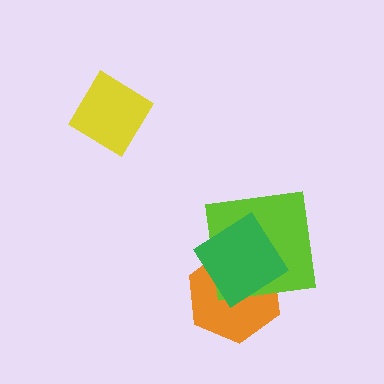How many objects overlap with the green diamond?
2 objects overlap with the green diamond.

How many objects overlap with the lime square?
2 objects overlap with the lime square.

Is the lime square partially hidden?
Yes, it is partially covered by another shape.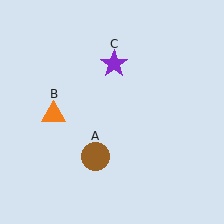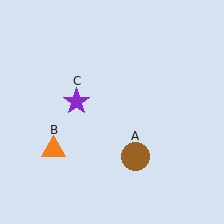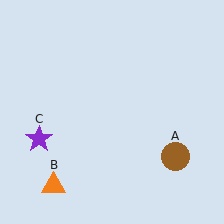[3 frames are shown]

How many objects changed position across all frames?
3 objects changed position: brown circle (object A), orange triangle (object B), purple star (object C).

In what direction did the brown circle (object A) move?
The brown circle (object A) moved right.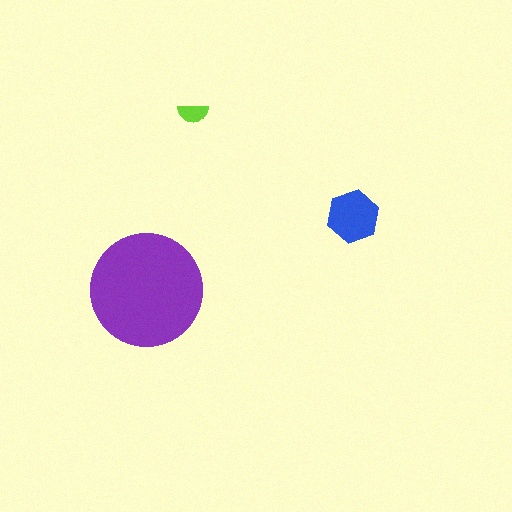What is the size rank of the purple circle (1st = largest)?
1st.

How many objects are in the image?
There are 3 objects in the image.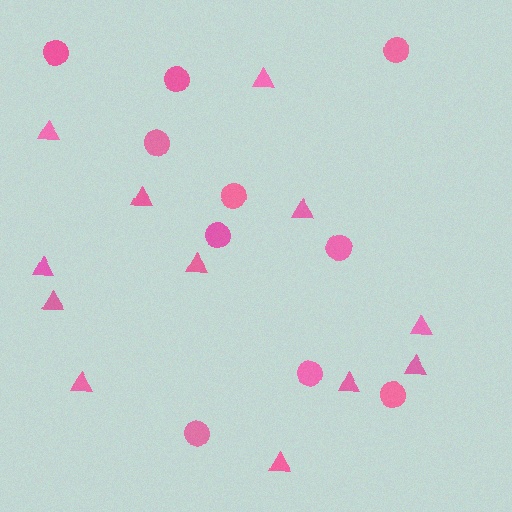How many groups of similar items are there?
There are 2 groups: one group of circles (10) and one group of triangles (12).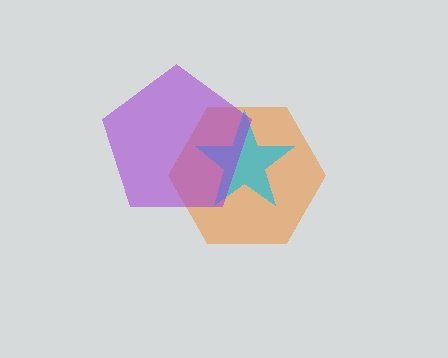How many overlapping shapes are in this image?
There are 3 overlapping shapes in the image.